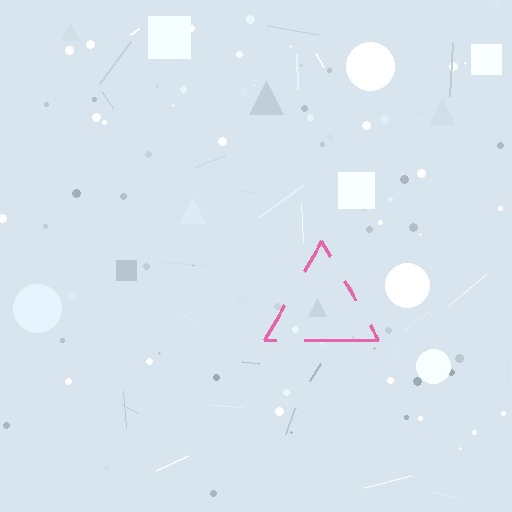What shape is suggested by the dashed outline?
The dashed outline suggests a triangle.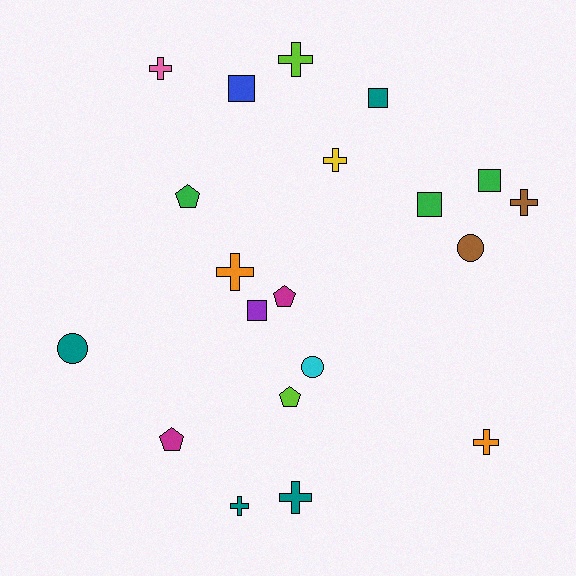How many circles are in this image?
There are 3 circles.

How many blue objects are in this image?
There is 1 blue object.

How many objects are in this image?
There are 20 objects.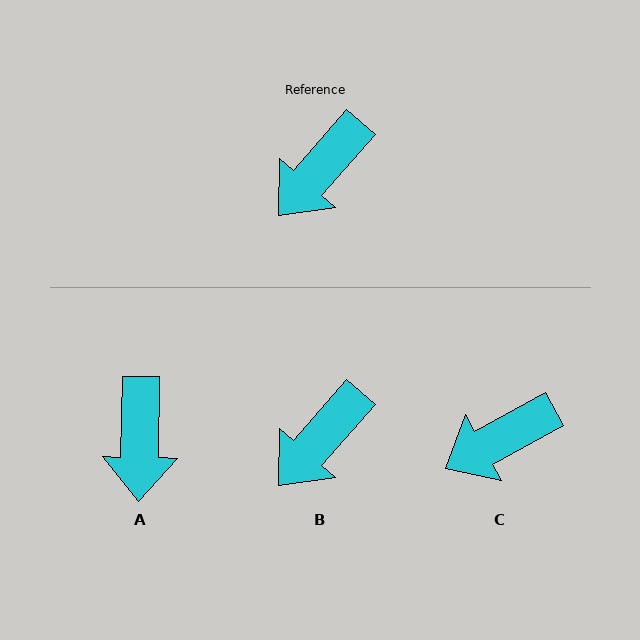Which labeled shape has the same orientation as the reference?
B.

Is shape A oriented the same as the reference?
No, it is off by about 40 degrees.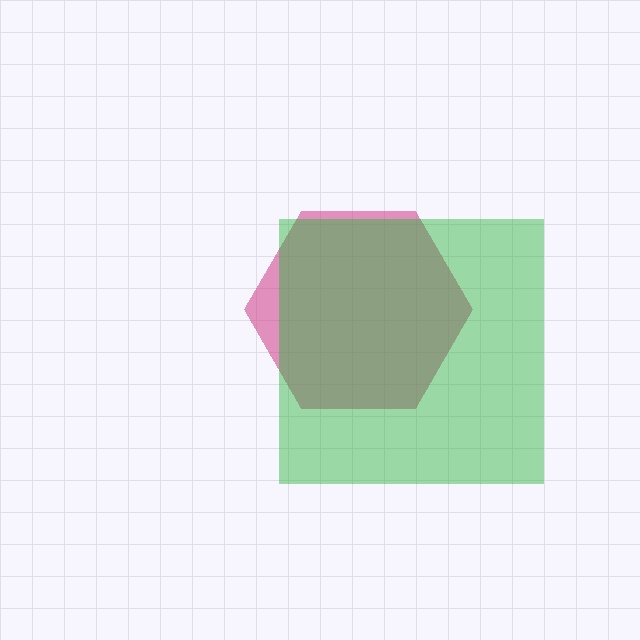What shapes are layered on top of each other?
The layered shapes are: a magenta hexagon, a green square.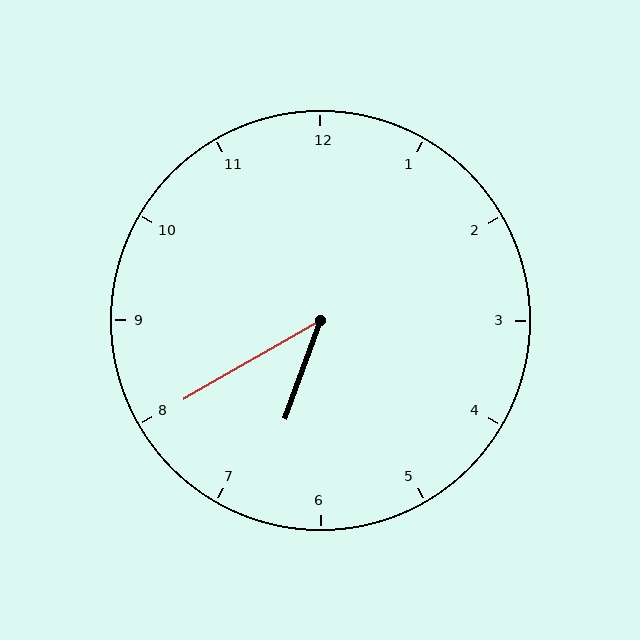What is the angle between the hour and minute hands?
Approximately 40 degrees.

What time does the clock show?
6:40.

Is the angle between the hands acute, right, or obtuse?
It is acute.